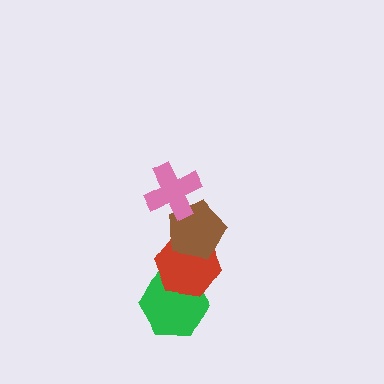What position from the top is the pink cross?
The pink cross is 1st from the top.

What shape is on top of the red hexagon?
The brown pentagon is on top of the red hexagon.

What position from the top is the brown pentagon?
The brown pentagon is 2nd from the top.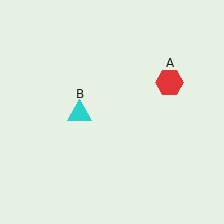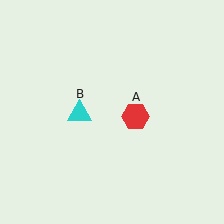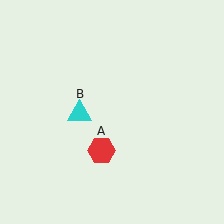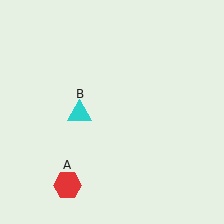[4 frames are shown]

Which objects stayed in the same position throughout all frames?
Cyan triangle (object B) remained stationary.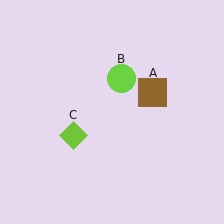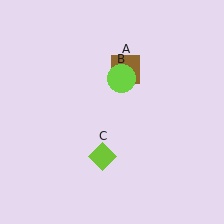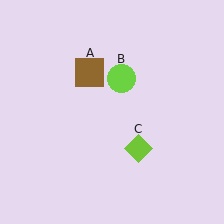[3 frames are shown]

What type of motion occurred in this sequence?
The brown square (object A), lime diamond (object C) rotated counterclockwise around the center of the scene.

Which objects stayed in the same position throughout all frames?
Lime circle (object B) remained stationary.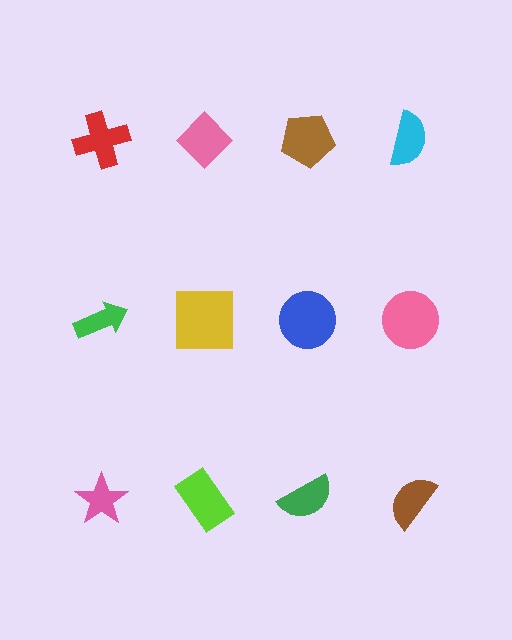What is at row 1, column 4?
A cyan semicircle.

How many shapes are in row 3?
4 shapes.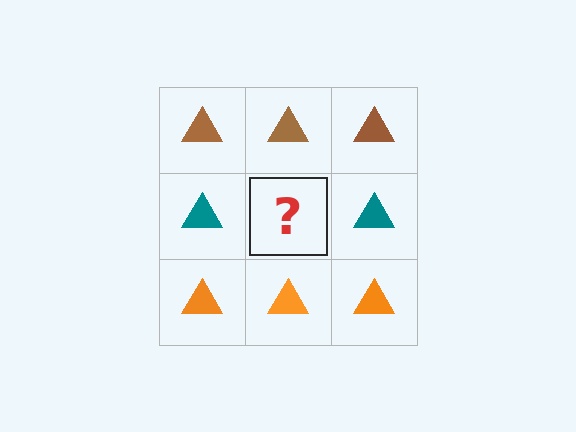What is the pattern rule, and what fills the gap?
The rule is that each row has a consistent color. The gap should be filled with a teal triangle.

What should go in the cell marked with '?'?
The missing cell should contain a teal triangle.